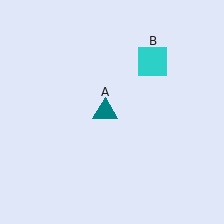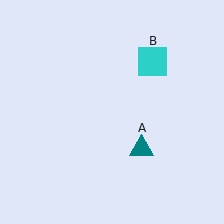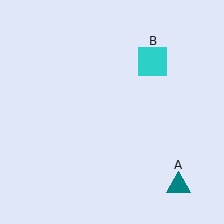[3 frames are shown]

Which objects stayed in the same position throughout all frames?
Cyan square (object B) remained stationary.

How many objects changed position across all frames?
1 object changed position: teal triangle (object A).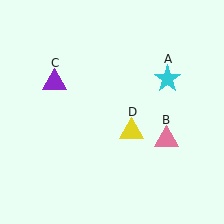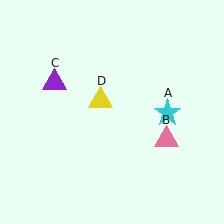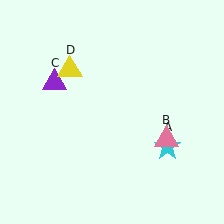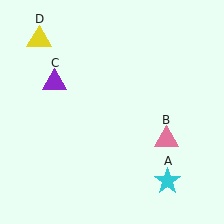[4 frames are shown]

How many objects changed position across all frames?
2 objects changed position: cyan star (object A), yellow triangle (object D).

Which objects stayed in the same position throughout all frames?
Pink triangle (object B) and purple triangle (object C) remained stationary.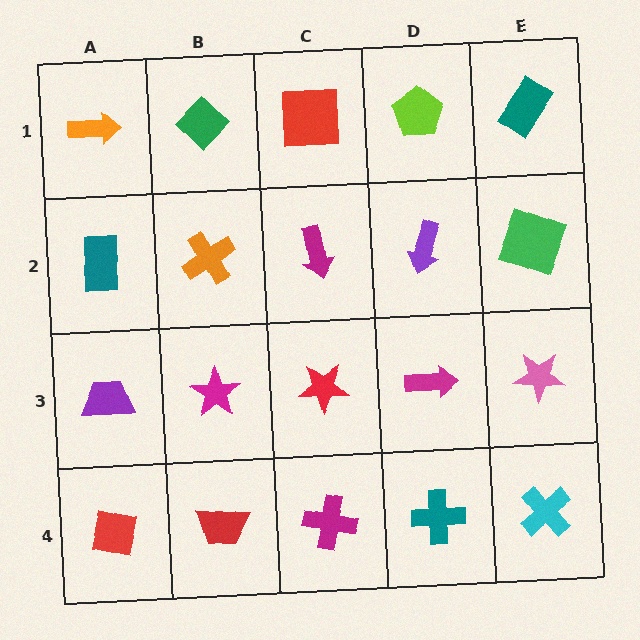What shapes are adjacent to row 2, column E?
A teal rectangle (row 1, column E), a pink star (row 3, column E), a purple arrow (row 2, column D).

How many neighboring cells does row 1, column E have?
2.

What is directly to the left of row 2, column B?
A teal rectangle.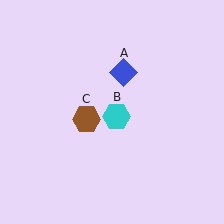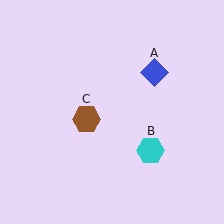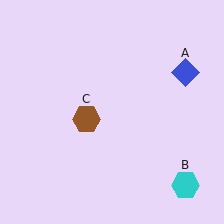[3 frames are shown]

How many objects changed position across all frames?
2 objects changed position: blue diamond (object A), cyan hexagon (object B).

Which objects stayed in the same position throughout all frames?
Brown hexagon (object C) remained stationary.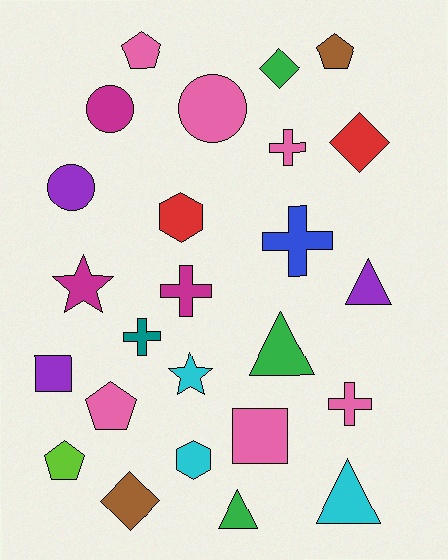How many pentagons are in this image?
There are 4 pentagons.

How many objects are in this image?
There are 25 objects.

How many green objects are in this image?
There are 3 green objects.